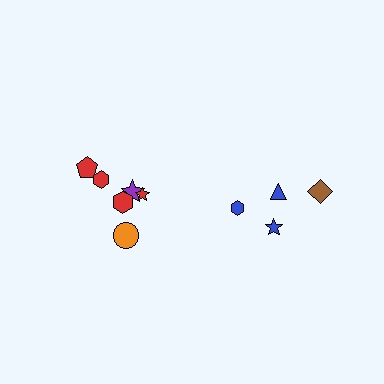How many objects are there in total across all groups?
There are 10 objects.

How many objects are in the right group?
There are 4 objects.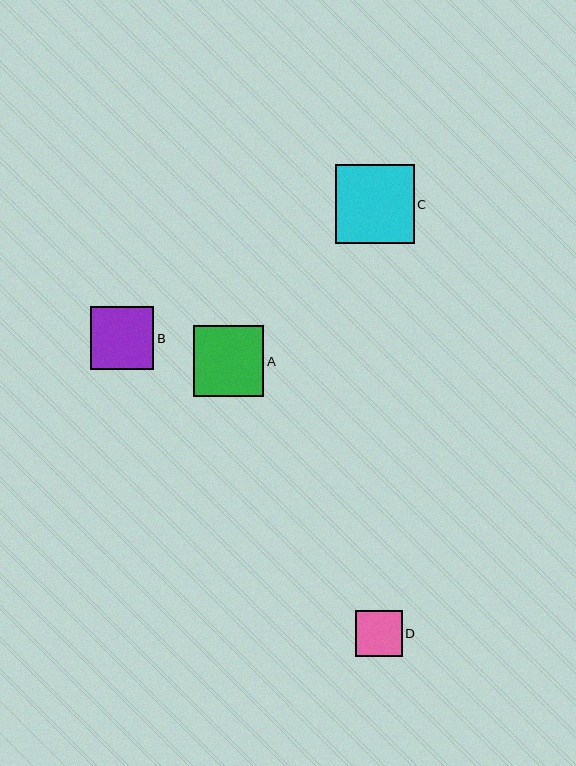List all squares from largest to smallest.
From largest to smallest: C, A, B, D.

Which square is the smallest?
Square D is the smallest with a size of approximately 47 pixels.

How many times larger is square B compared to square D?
Square B is approximately 1.3 times the size of square D.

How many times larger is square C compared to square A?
Square C is approximately 1.1 times the size of square A.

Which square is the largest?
Square C is the largest with a size of approximately 79 pixels.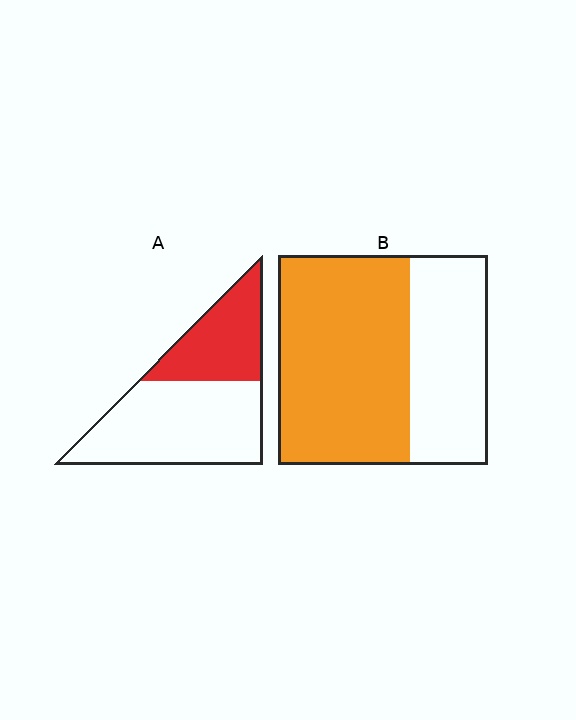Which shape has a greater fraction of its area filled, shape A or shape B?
Shape B.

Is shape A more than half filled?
No.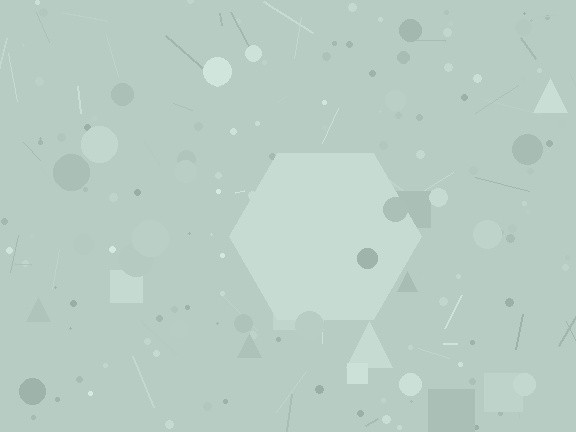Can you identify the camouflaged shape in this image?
The camouflaged shape is a hexagon.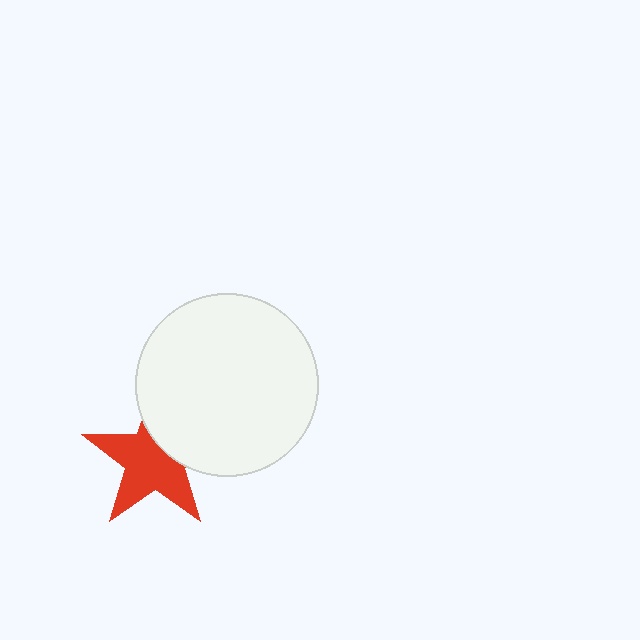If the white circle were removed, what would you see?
You would see the complete red star.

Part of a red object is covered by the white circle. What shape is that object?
It is a star.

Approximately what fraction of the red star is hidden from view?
Roughly 33% of the red star is hidden behind the white circle.